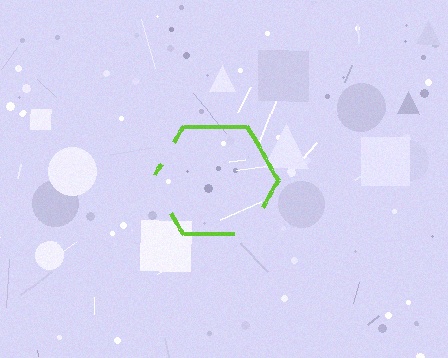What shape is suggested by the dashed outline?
The dashed outline suggests a hexagon.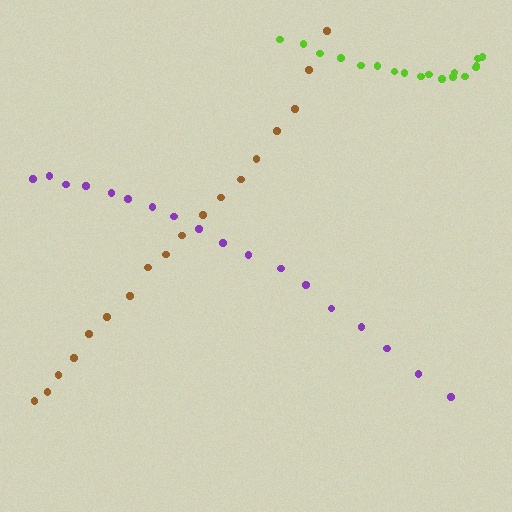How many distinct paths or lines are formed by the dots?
There are 3 distinct paths.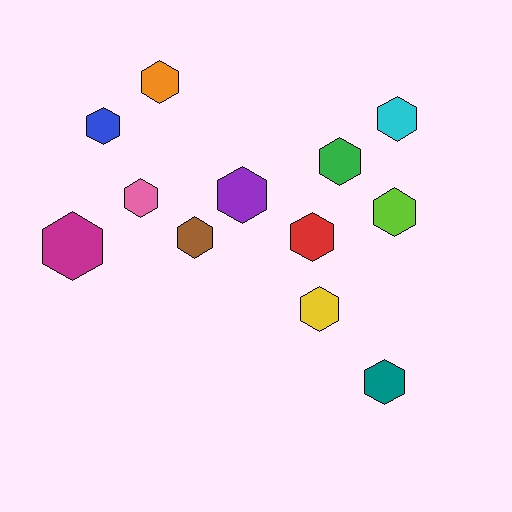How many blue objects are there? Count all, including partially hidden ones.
There is 1 blue object.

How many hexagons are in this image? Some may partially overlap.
There are 12 hexagons.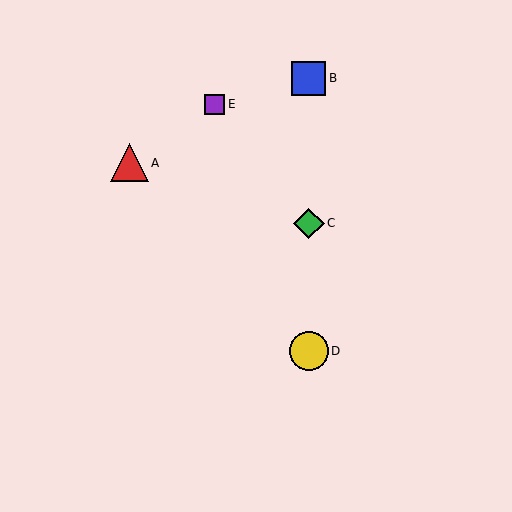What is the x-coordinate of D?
Object D is at x≈309.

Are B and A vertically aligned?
No, B is at x≈309 and A is at x≈129.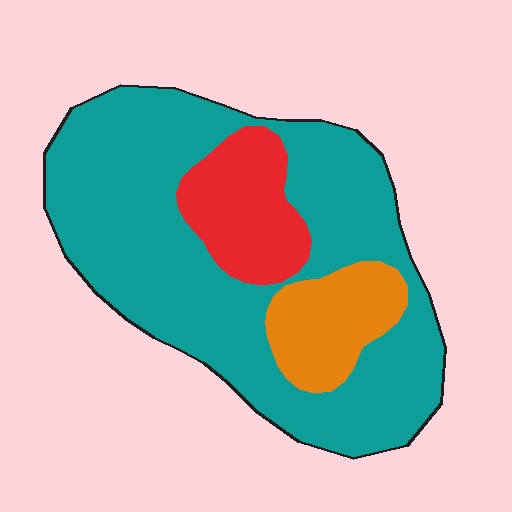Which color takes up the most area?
Teal, at roughly 75%.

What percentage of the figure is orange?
Orange takes up about one eighth (1/8) of the figure.